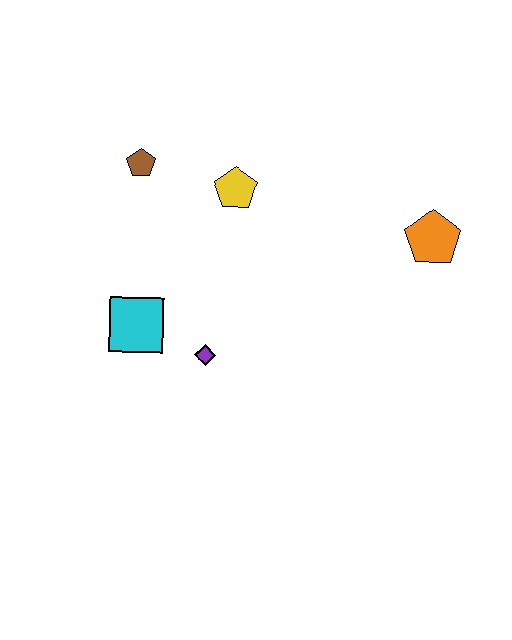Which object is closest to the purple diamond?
The cyan square is closest to the purple diamond.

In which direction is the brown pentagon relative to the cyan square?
The brown pentagon is above the cyan square.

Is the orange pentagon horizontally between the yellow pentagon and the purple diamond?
No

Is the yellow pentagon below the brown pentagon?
Yes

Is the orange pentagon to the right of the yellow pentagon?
Yes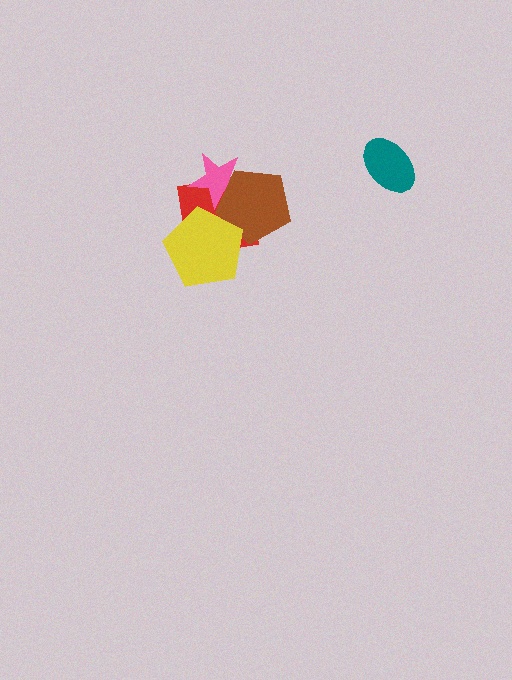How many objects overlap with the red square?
3 objects overlap with the red square.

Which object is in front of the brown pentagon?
The yellow pentagon is in front of the brown pentagon.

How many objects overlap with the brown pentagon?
3 objects overlap with the brown pentagon.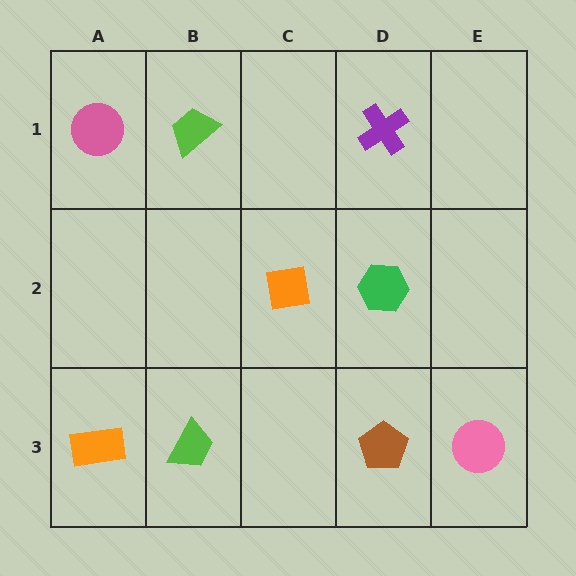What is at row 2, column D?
A green hexagon.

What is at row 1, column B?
A lime trapezoid.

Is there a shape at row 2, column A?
No, that cell is empty.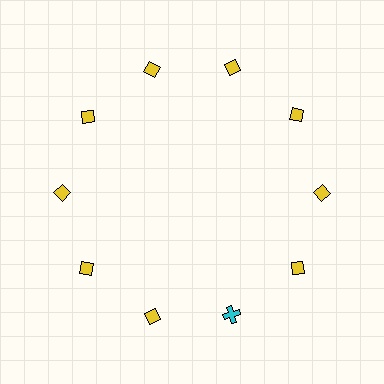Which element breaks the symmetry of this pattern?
The cyan cross at roughly the 5 o'clock position breaks the symmetry. All other shapes are yellow diamonds.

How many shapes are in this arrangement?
There are 10 shapes arranged in a ring pattern.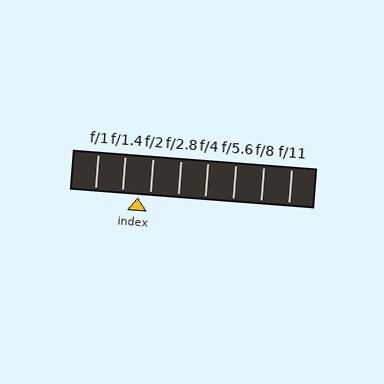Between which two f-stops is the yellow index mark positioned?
The index mark is between f/1.4 and f/2.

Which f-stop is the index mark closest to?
The index mark is closest to f/2.